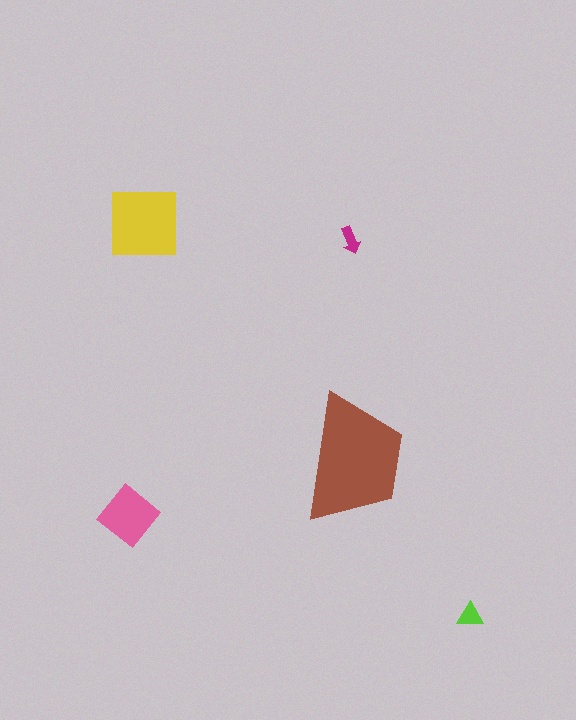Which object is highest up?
The yellow square is topmost.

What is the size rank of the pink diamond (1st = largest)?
3rd.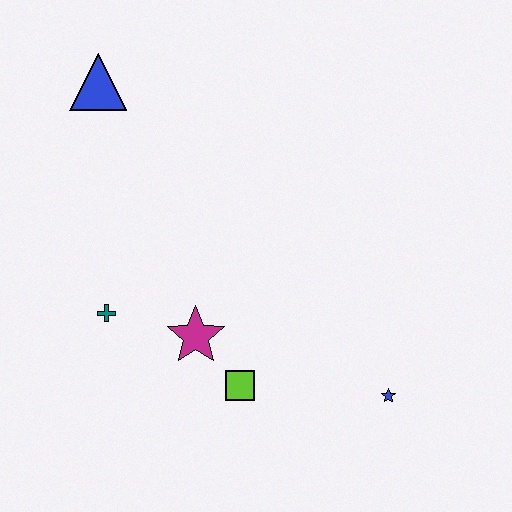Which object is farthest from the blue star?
The blue triangle is farthest from the blue star.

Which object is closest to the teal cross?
The magenta star is closest to the teal cross.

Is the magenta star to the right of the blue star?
No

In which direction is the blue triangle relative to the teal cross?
The blue triangle is above the teal cross.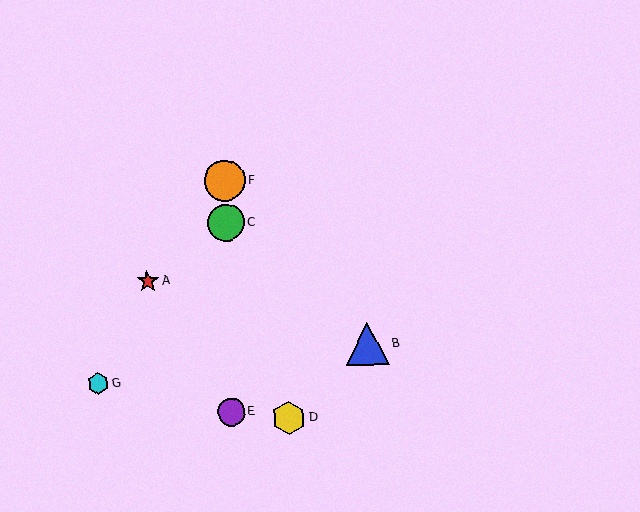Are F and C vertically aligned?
Yes, both are at x≈225.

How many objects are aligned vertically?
3 objects (C, E, F) are aligned vertically.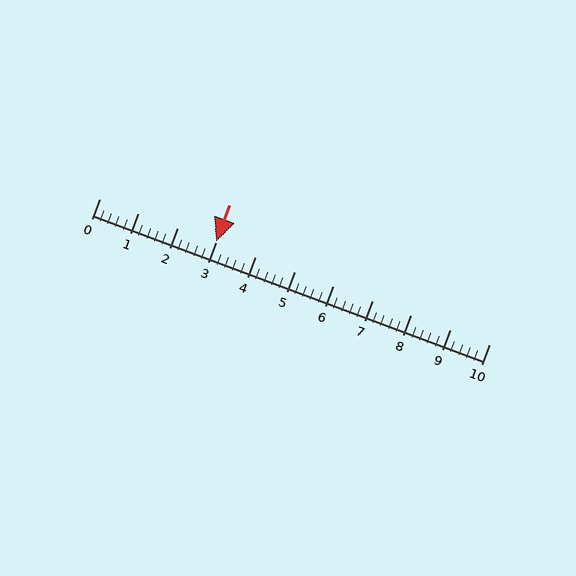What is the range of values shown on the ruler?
The ruler shows values from 0 to 10.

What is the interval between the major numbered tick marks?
The major tick marks are spaced 1 units apart.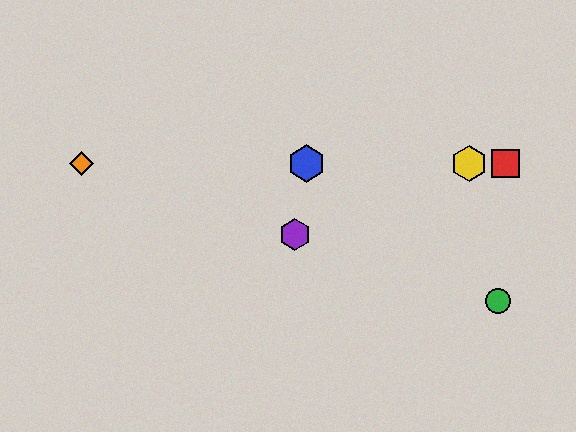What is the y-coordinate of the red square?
The red square is at y≈164.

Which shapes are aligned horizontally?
The red square, the blue hexagon, the yellow hexagon, the orange diamond are aligned horizontally.